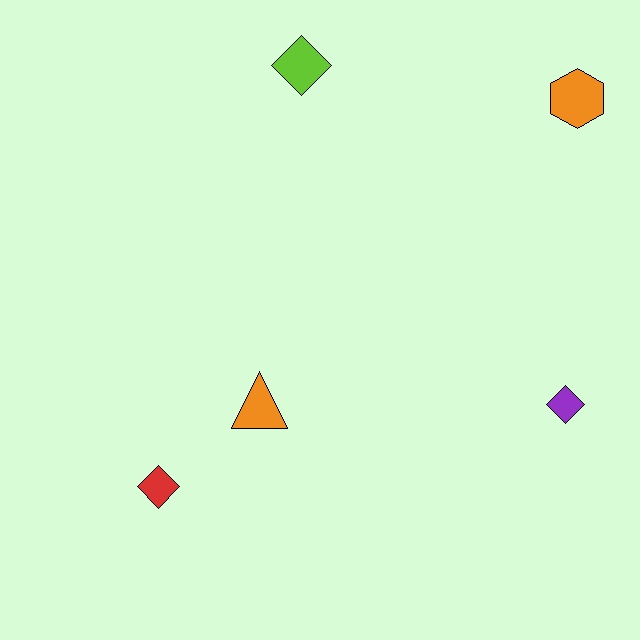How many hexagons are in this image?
There is 1 hexagon.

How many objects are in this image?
There are 5 objects.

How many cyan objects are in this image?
There are no cyan objects.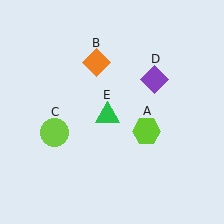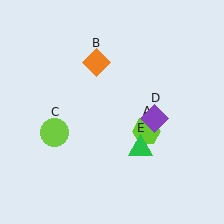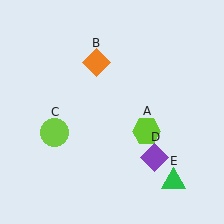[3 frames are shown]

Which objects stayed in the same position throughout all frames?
Lime hexagon (object A) and orange diamond (object B) and lime circle (object C) remained stationary.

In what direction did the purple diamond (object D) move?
The purple diamond (object D) moved down.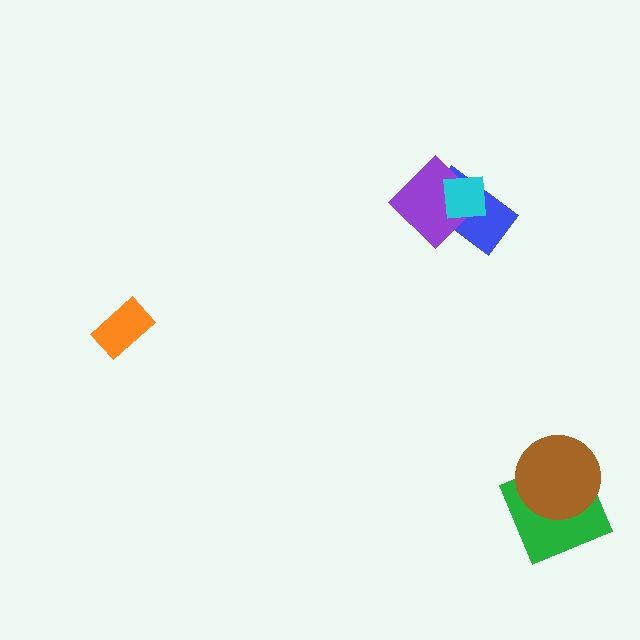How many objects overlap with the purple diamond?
2 objects overlap with the purple diamond.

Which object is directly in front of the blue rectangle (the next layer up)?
The purple diamond is directly in front of the blue rectangle.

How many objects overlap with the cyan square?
2 objects overlap with the cyan square.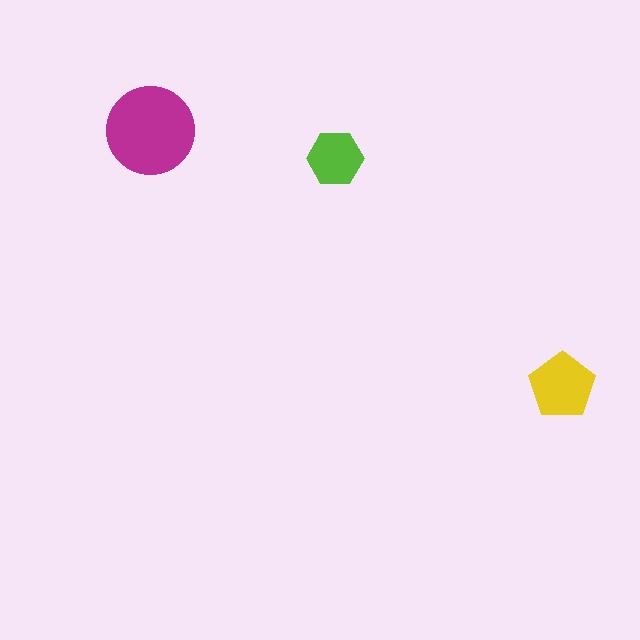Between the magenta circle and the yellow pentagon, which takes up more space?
The magenta circle.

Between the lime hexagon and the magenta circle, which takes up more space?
The magenta circle.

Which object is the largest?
The magenta circle.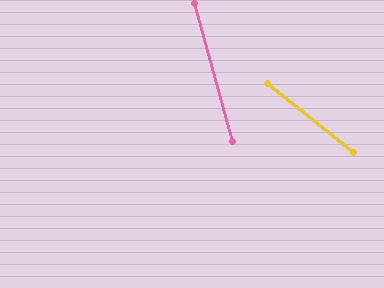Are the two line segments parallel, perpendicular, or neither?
Neither parallel nor perpendicular — they differ by about 36°.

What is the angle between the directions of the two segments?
Approximately 36 degrees.